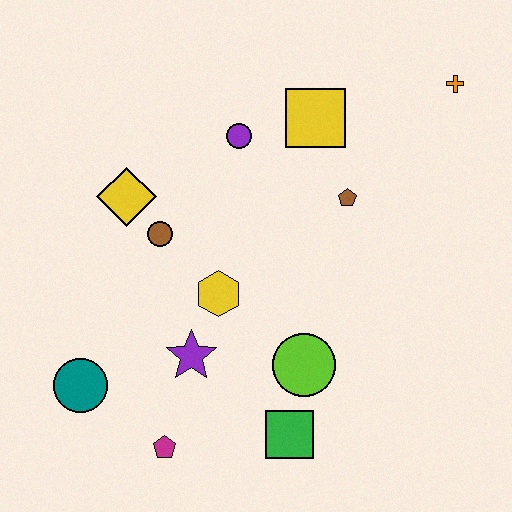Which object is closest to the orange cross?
The yellow square is closest to the orange cross.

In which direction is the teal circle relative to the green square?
The teal circle is to the left of the green square.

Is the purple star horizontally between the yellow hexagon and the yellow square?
No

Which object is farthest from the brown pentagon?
The teal circle is farthest from the brown pentagon.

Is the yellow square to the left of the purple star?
No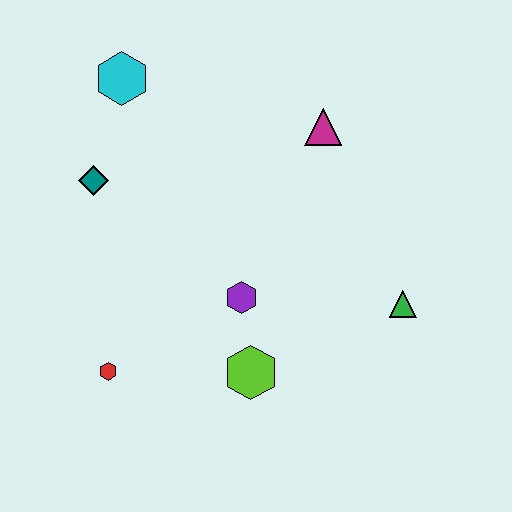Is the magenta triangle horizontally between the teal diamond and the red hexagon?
No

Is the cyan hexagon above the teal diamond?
Yes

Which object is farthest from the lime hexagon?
The cyan hexagon is farthest from the lime hexagon.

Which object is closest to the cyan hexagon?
The teal diamond is closest to the cyan hexagon.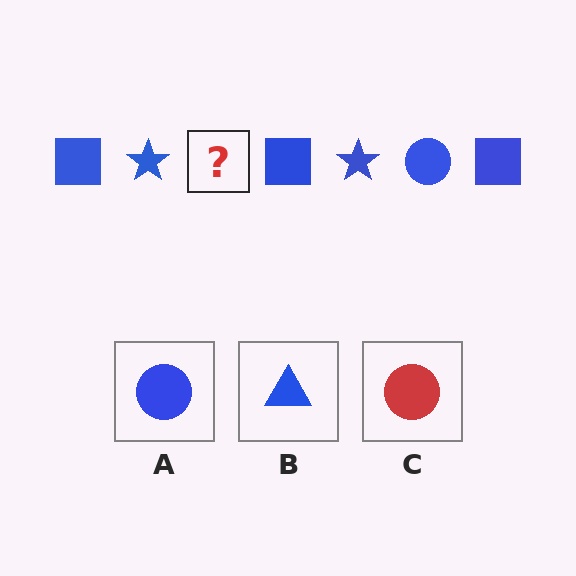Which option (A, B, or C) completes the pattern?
A.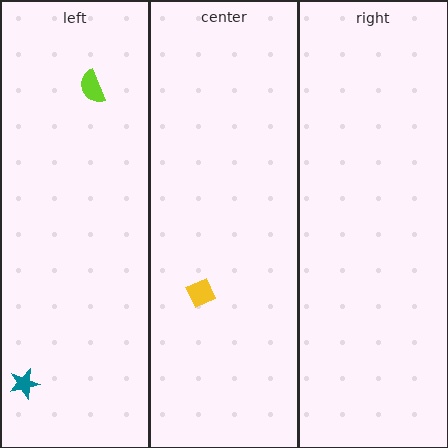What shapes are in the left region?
The lime semicircle, the teal star.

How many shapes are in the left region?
2.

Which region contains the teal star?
The left region.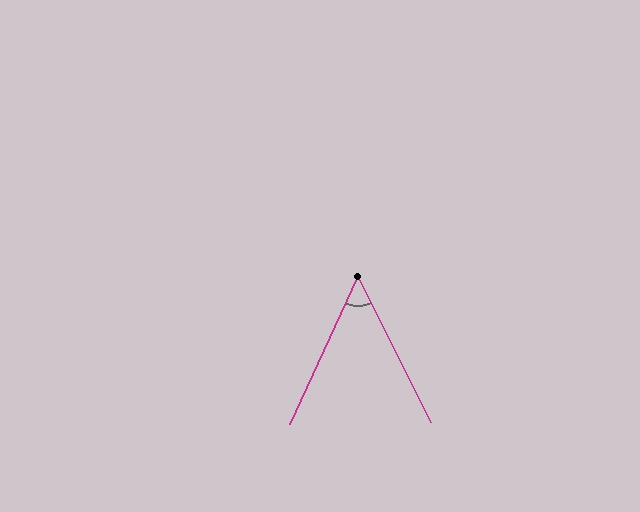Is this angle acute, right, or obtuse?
It is acute.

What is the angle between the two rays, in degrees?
Approximately 51 degrees.